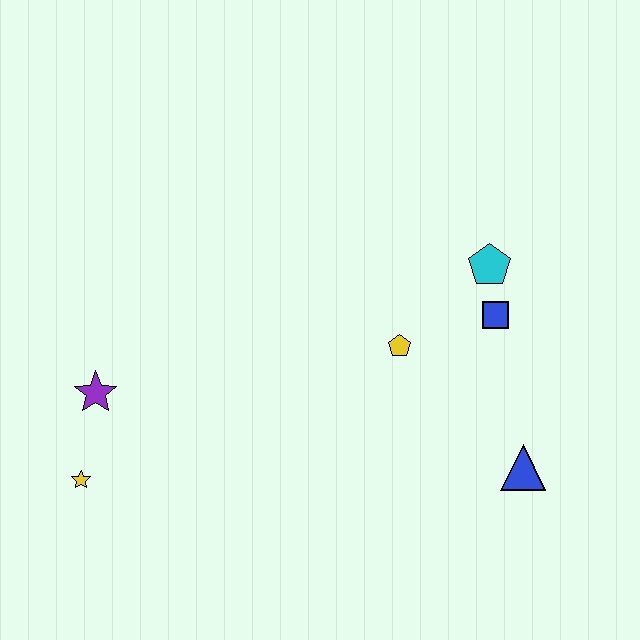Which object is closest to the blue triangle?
The blue square is closest to the blue triangle.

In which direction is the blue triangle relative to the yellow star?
The blue triangle is to the right of the yellow star.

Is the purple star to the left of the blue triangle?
Yes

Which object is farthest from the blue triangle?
The yellow star is farthest from the blue triangle.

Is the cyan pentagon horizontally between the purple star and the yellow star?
No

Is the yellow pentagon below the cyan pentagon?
Yes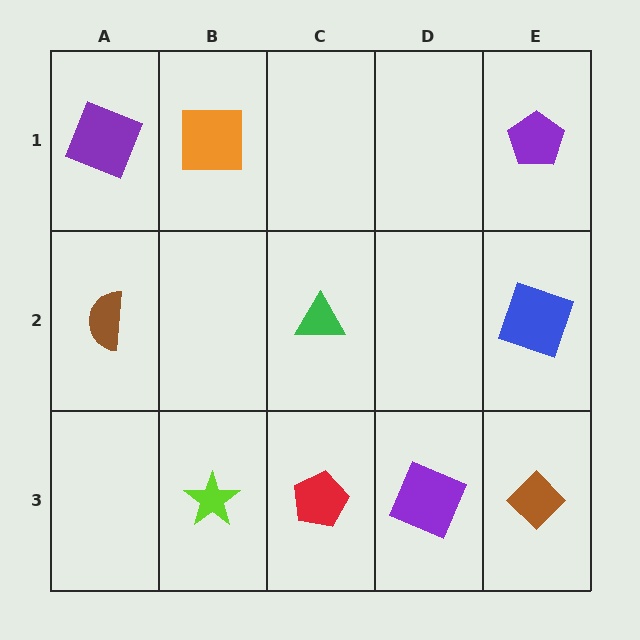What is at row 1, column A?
A purple square.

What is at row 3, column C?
A red pentagon.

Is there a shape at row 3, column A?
No, that cell is empty.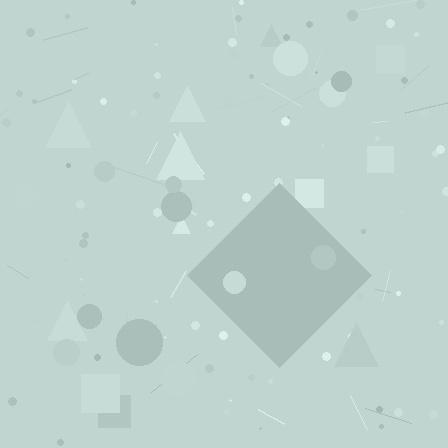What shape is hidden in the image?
A diamond is hidden in the image.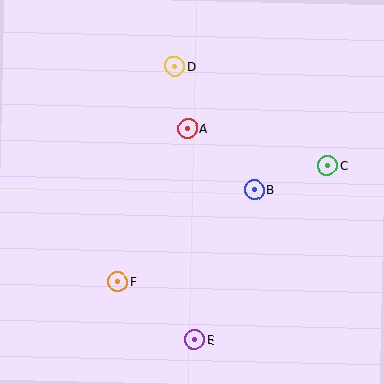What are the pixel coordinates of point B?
Point B is at (255, 190).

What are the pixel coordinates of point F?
Point F is at (118, 282).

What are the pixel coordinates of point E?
Point E is at (195, 340).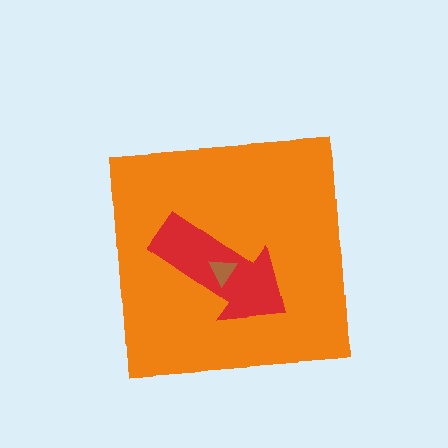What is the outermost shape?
The orange square.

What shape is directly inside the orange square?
The red arrow.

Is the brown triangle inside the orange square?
Yes.